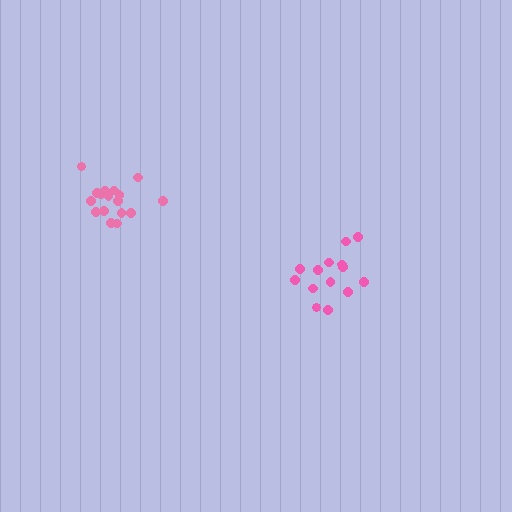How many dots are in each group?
Group 1: 14 dots, Group 2: 17 dots (31 total).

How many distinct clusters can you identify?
There are 2 distinct clusters.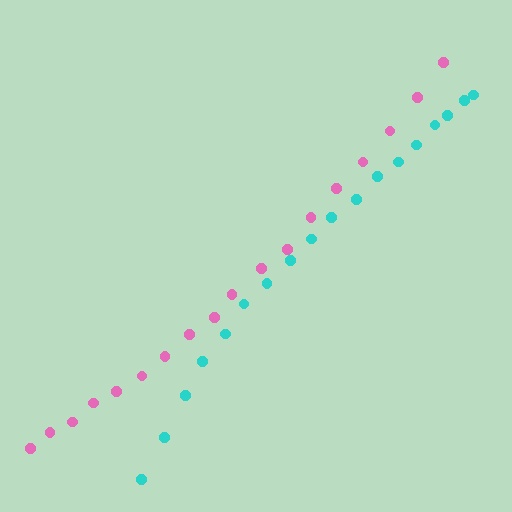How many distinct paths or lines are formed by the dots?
There are 2 distinct paths.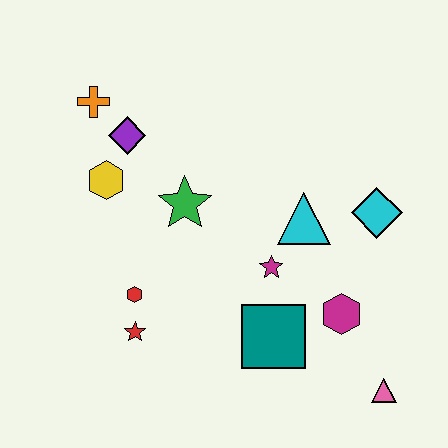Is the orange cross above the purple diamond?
Yes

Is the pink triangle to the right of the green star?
Yes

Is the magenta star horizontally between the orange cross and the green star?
No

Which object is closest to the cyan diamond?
The cyan triangle is closest to the cyan diamond.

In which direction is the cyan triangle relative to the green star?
The cyan triangle is to the right of the green star.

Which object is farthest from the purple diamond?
The pink triangle is farthest from the purple diamond.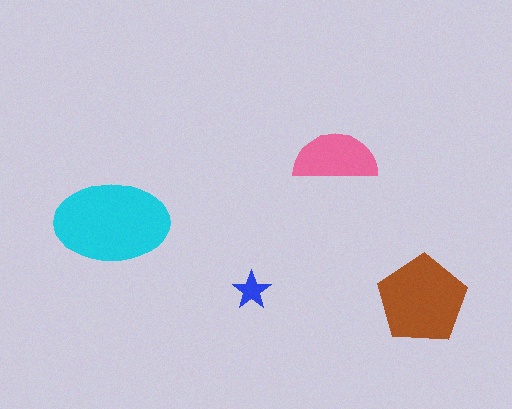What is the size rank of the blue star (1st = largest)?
4th.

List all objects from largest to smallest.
The cyan ellipse, the brown pentagon, the pink semicircle, the blue star.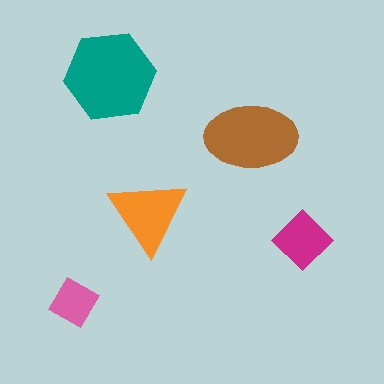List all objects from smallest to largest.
The pink square, the magenta diamond, the orange triangle, the brown ellipse, the teal hexagon.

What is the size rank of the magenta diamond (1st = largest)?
4th.